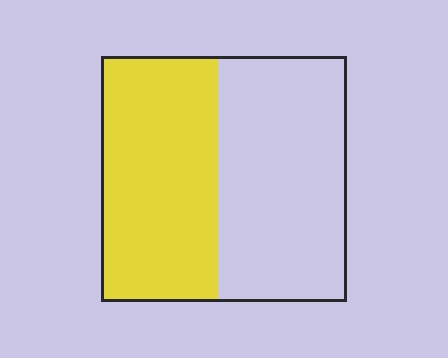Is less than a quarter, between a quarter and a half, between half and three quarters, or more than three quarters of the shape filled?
Between a quarter and a half.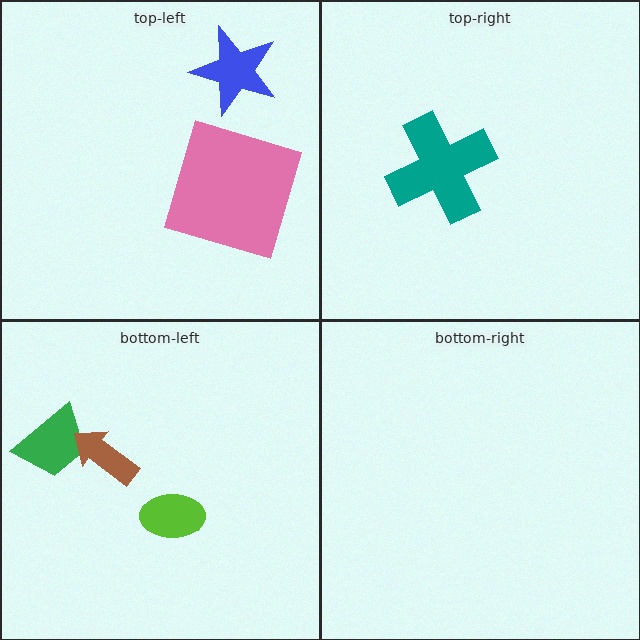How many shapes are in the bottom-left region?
3.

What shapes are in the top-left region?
The blue star, the pink square.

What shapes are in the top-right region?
The teal cross.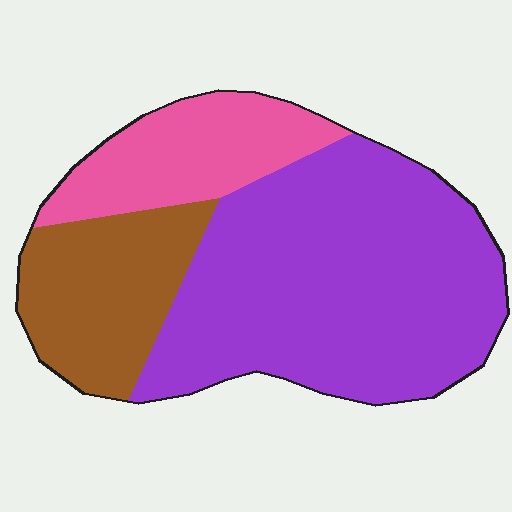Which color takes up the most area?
Purple, at roughly 60%.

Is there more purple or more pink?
Purple.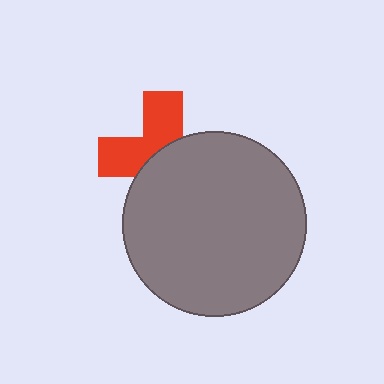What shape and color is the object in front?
The object in front is a gray circle.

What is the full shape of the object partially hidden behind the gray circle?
The partially hidden object is a red cross.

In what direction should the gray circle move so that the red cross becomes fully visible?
The gray circle should move toward the lower-right. That is the shortest direction to clear the overlap and leave the red cross fully visible.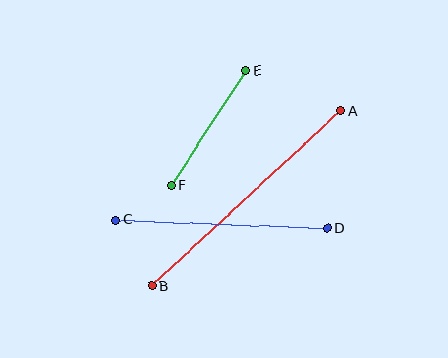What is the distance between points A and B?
The distance is approximately 257 pixels.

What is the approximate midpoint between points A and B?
The midpoint is at approximately (246, 198) pixels.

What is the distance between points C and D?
The distance is approximately 211 pixels.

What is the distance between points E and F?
The distance is approximately 137 pixels.